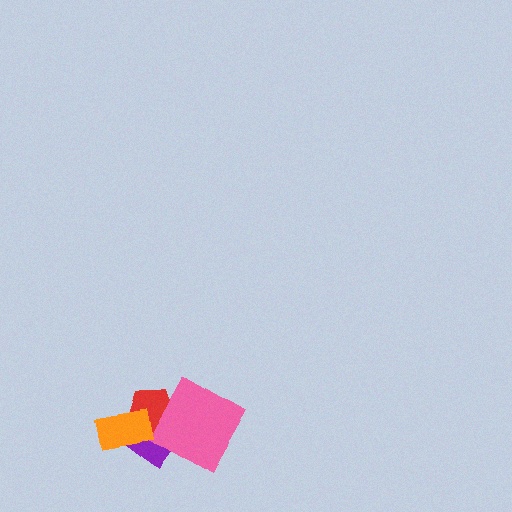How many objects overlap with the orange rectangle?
2 objects overlap with the orange rectangle.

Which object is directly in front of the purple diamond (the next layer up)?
The red pentagon is directly in front of the purple diamond.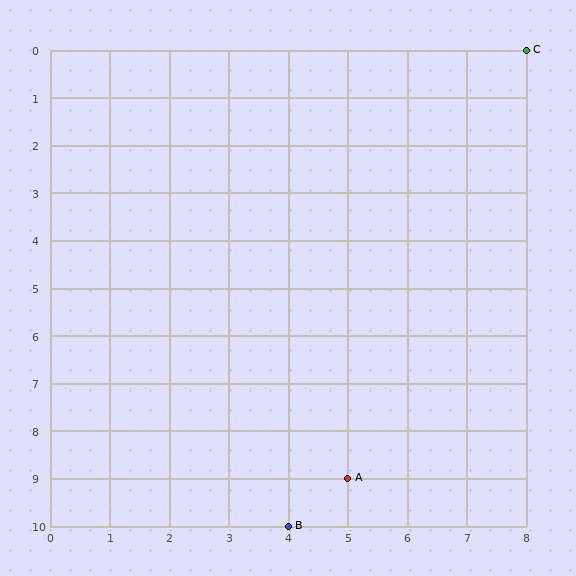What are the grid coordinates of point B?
Point B is at grid coordinates (4, 10).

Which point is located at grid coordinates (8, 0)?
Point C is at (8, 0).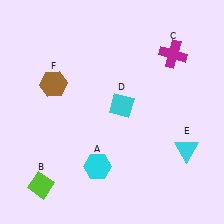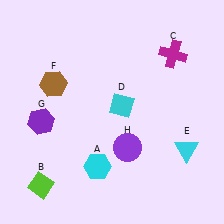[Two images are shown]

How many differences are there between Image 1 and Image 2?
There are 2 differences between the two images.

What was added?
A purple hexagon (G), a purple circle (H) were added in Image 2.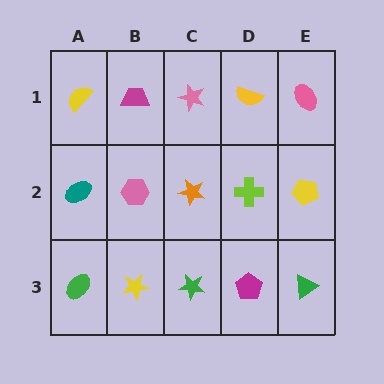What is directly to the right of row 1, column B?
A pink star.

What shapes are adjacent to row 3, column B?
A pink hexagon (row 2, column B), a green ellipse (row 3, column A), a green star (row 3, column C).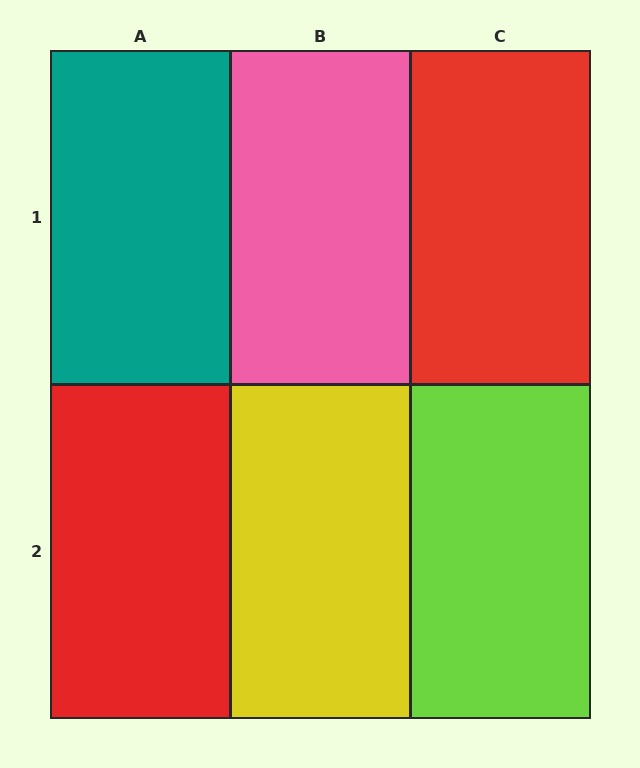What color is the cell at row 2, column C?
Lime.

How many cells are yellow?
1 cell is yellow.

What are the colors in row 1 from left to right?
Teal, pink, red.